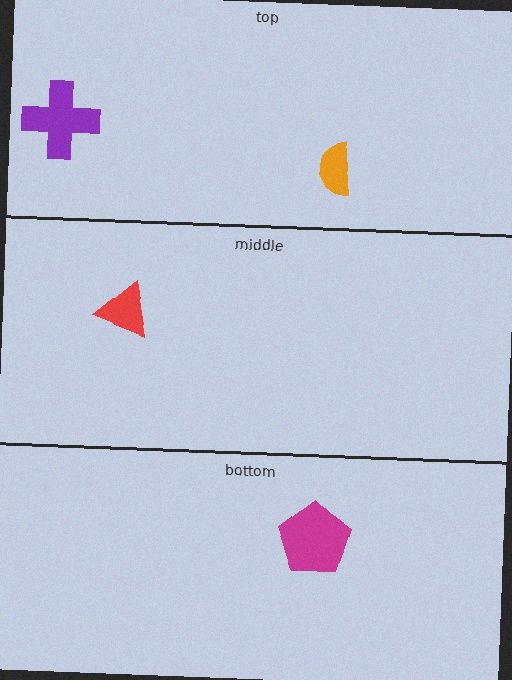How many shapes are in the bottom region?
1.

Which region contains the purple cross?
The top region.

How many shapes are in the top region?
2.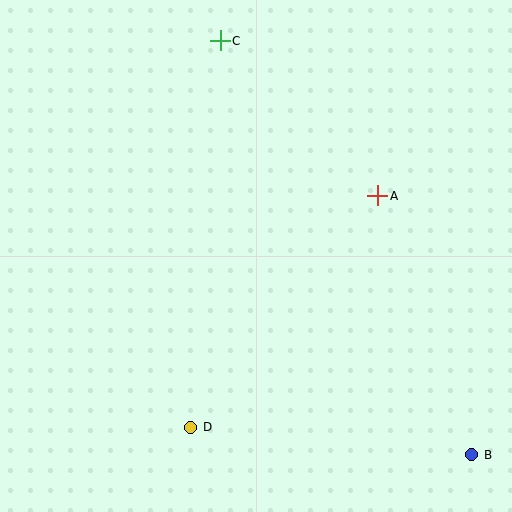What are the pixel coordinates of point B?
Point B is at (472, 455).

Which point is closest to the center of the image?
Point A at (378, 196) is closest to the center.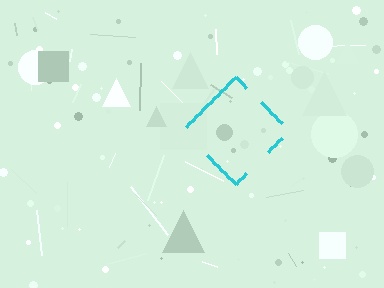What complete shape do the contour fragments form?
The contour fragments form a diamond.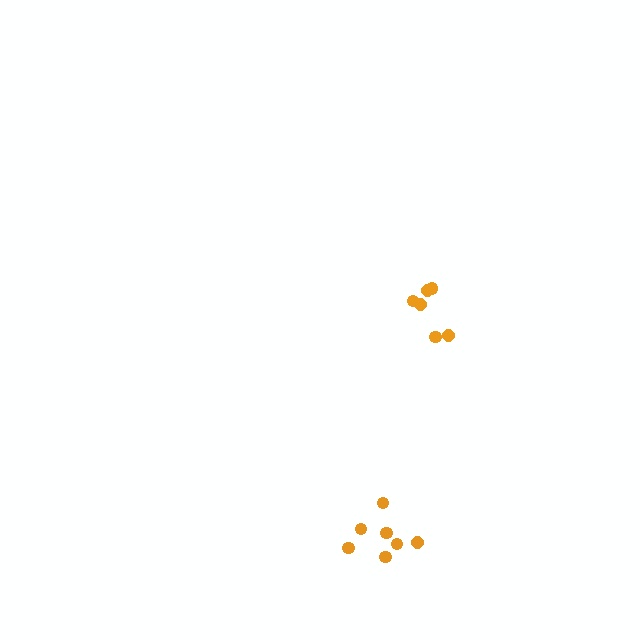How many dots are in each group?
Group 1: 7 dots, Group 2: 6 dots (13 total).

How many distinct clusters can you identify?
There are 2 distinct clusters.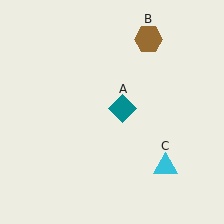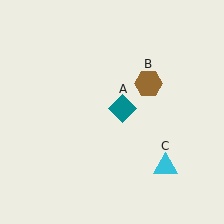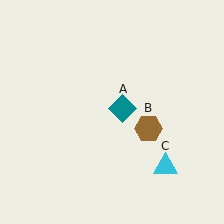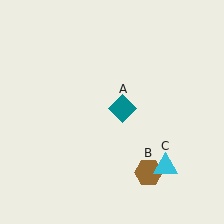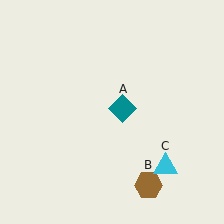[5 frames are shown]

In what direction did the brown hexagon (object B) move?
The brown hexagon (object B) moved down.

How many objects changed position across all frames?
1 object changed position: brown hexagon (object B).